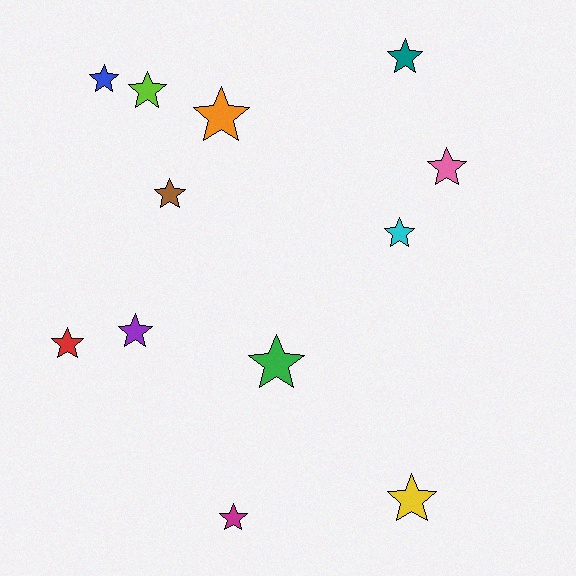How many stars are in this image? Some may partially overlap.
There are 12 stars.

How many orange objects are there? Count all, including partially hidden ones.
There is 1 orange object.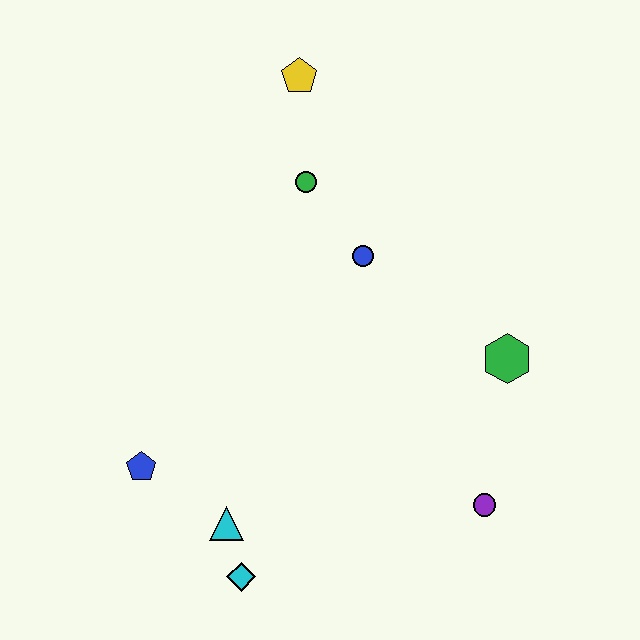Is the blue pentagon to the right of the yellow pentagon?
No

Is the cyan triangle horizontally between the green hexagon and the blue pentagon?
Yes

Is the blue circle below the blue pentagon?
No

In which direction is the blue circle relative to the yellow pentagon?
The blue circle is below the yellow pentagon.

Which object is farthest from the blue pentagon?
The yellow pentagon is farthest from the blue pentagon.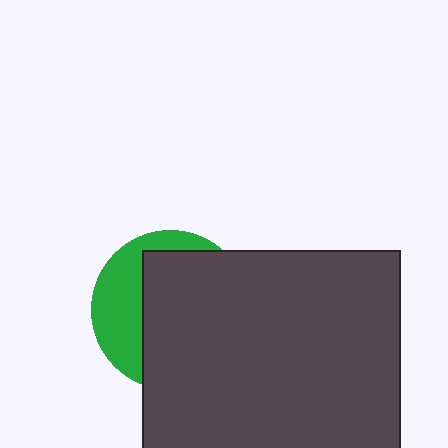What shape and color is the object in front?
The object in front is a dark gray square.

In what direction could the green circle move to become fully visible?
The green circle could move left. That would shift it out from behind the dark gray square entirely.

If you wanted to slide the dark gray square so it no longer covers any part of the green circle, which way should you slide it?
Slide it right — that is the most direct way to separate the two shapes.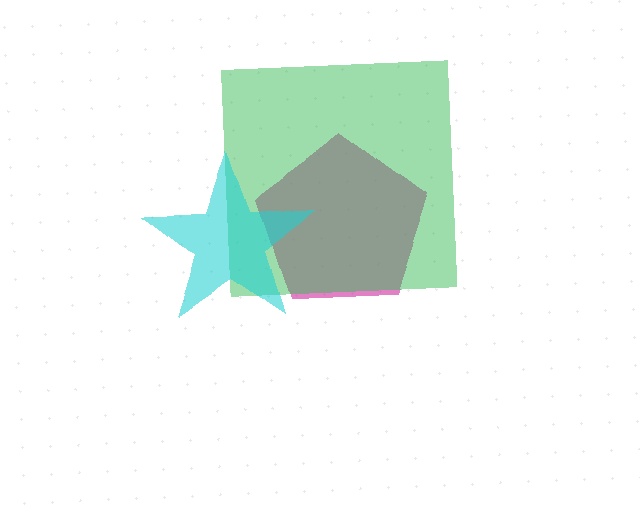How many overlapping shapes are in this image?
There are 3 overlapping shapes in the image.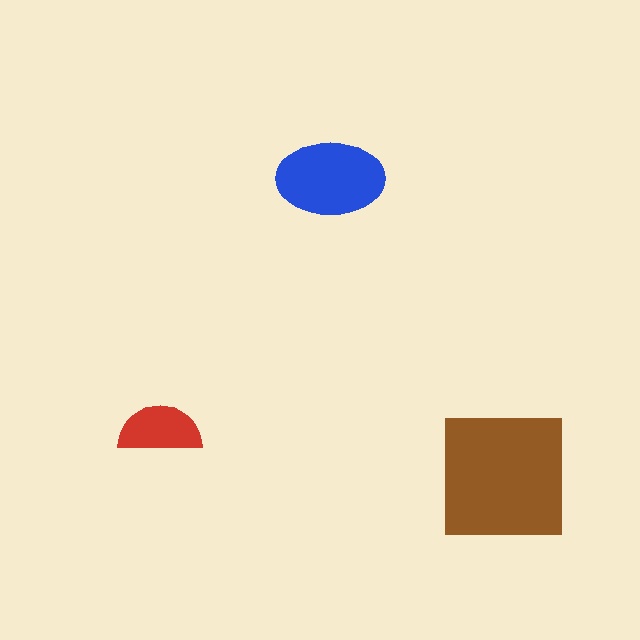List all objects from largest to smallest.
The brown square, the blue ellipse, the red semicircle.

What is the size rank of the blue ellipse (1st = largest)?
2nd.